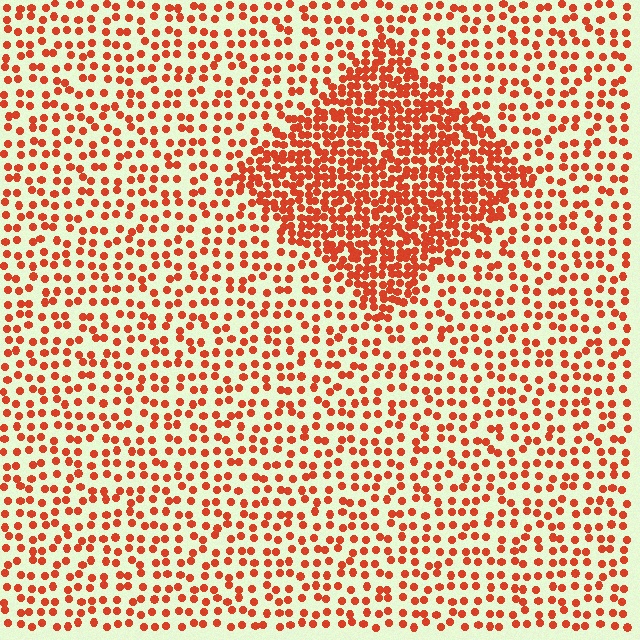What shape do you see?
I see a diamond.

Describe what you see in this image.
The image contains small red elements arranged at two different densities. A diamond-shaped region is visible where the elements are more densely packed than the surrounding area.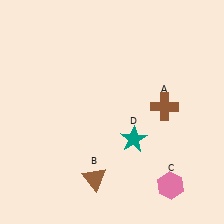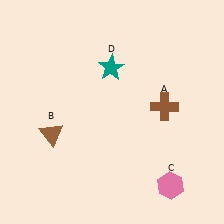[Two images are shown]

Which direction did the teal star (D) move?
The teal star (D) moved up.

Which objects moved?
The objects that moved are: the brown triangle (B), the teal star (D).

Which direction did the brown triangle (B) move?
The brown triangle (B) moved up.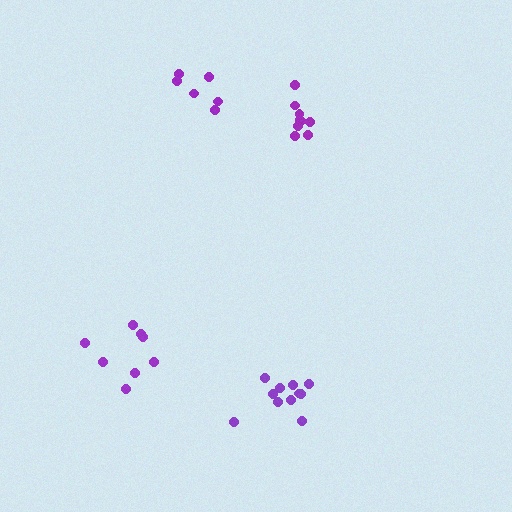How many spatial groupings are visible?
There are 4 spatial groupings.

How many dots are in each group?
Group 1: 6 dots, Group 2: 9 dots, Group 3: 11 dots, Group 4: 8 dots (34 total).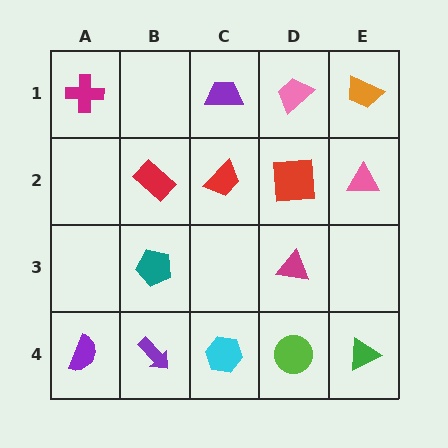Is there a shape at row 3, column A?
No, that cell is empty.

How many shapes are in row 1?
4 shapes.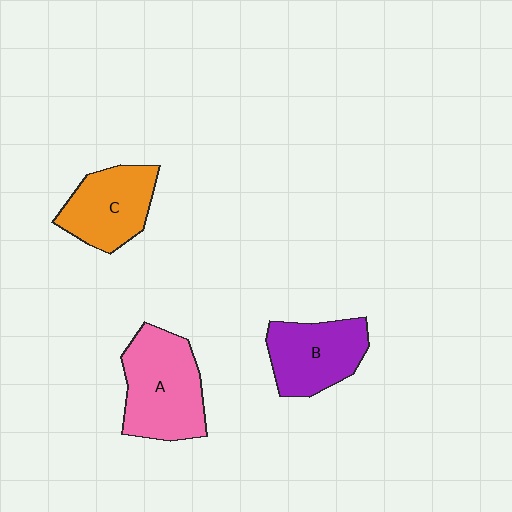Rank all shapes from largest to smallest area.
From largest to smallest: A (pink), B (purple), C (orange).